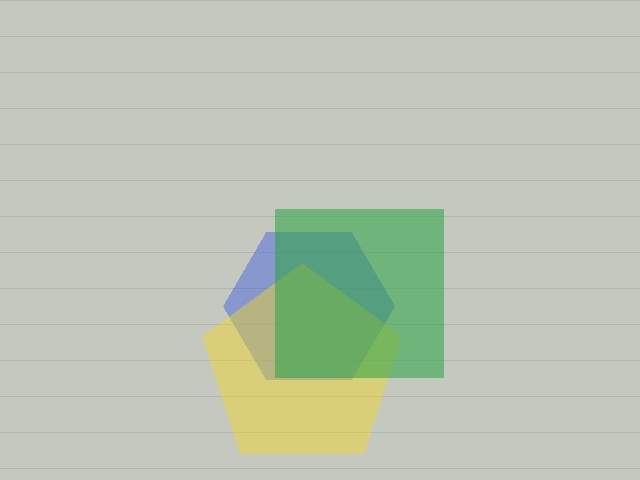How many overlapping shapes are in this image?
There are 3 overlapping shapes in the image.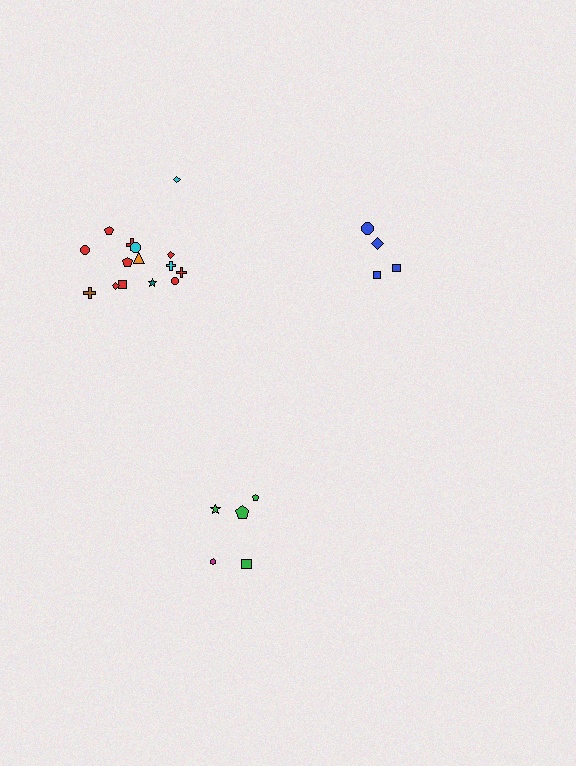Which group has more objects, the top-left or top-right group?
The top-left group.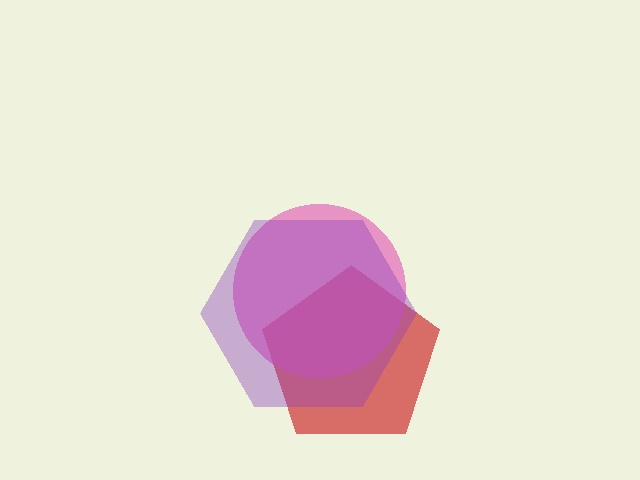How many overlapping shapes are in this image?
There are 3 overlapping shapes in the image.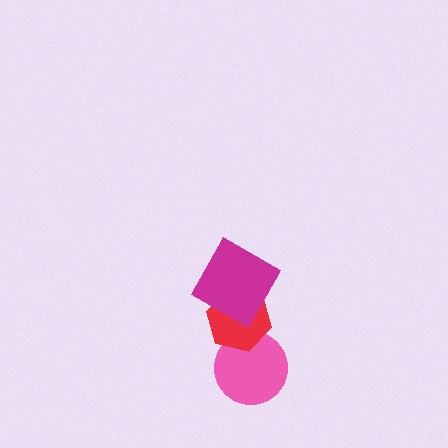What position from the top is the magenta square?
The magenta square is 1st from the top.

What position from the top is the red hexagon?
The red hexagon is 2nd from the top.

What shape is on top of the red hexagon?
The magenta square is on top of the red hexagon.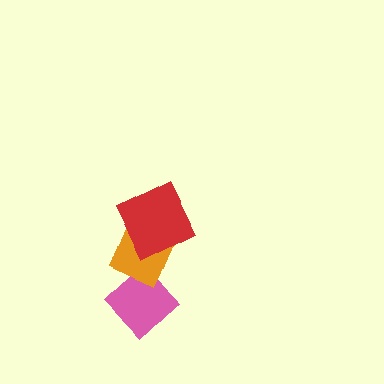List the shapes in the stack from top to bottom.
From top to bottom: the red square, the orange diamond, the pink diamond.